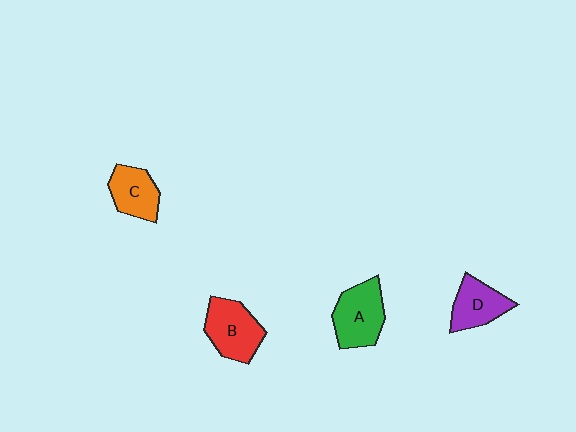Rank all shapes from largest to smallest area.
From largest to smallest: A (green), B (red), D (purple), C (orange).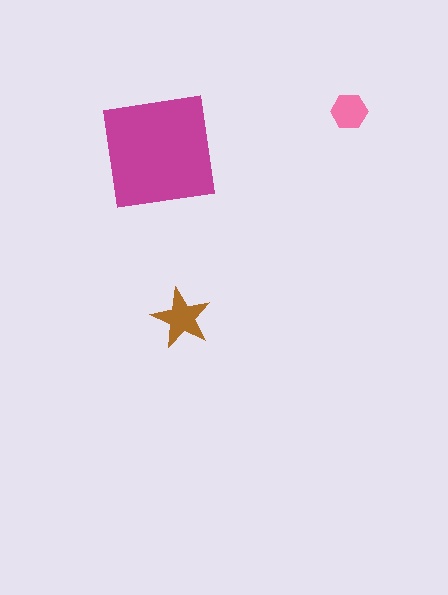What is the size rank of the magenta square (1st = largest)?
1st.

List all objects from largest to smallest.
The magenta square, the brown star, the pink hexagon.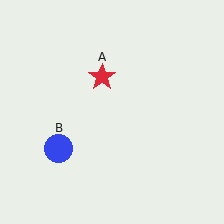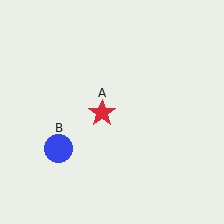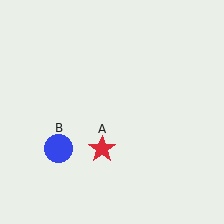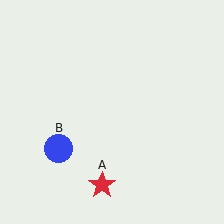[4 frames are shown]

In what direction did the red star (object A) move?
The red star (object A) moved down.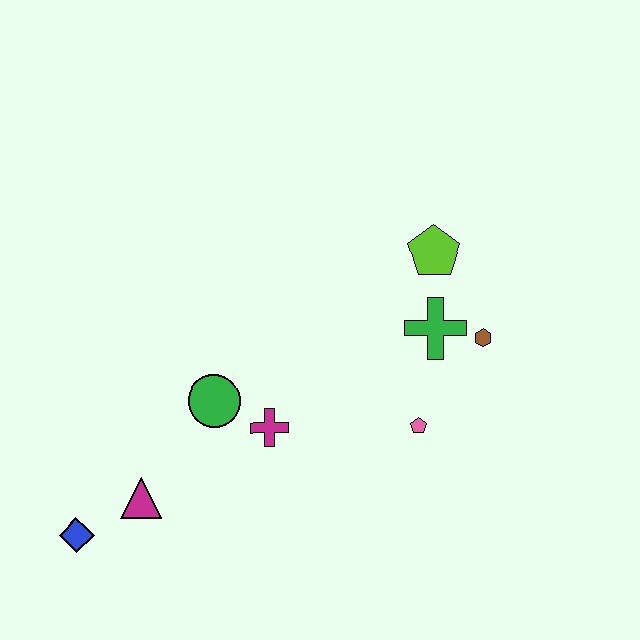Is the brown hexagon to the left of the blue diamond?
No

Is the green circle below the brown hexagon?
Yes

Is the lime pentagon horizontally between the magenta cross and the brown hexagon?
Yes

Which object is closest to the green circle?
The magenta cross is closest to the green circle.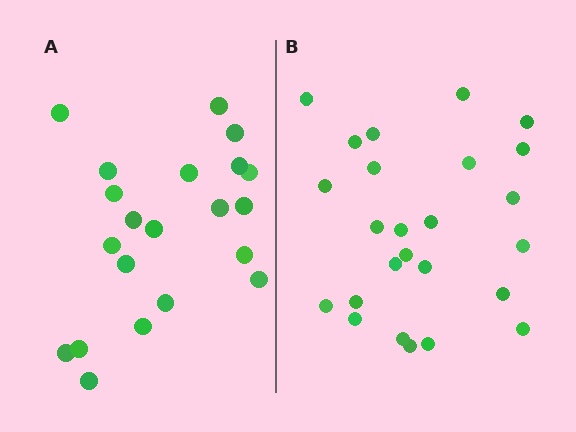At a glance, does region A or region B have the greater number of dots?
Region B (the right region) has more dots.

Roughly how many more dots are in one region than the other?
Region B has about 4 more dots than region A.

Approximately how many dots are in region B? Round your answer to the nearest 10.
About 20 dots. (The exact count is 25, which rounds to 20.)